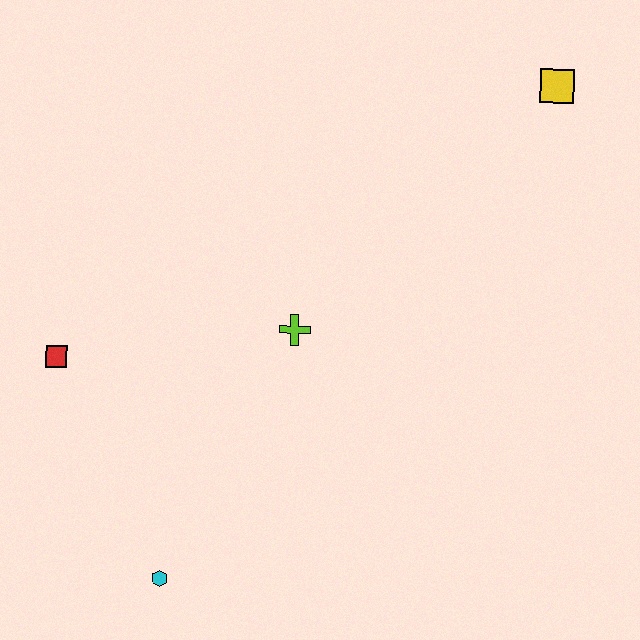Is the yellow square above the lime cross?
Yes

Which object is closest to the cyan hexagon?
The red square is closest to the cyan hexagon.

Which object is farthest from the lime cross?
The yellow square is farthest from the lime cross.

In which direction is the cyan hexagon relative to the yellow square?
The cyan hexagon is below the yellow square.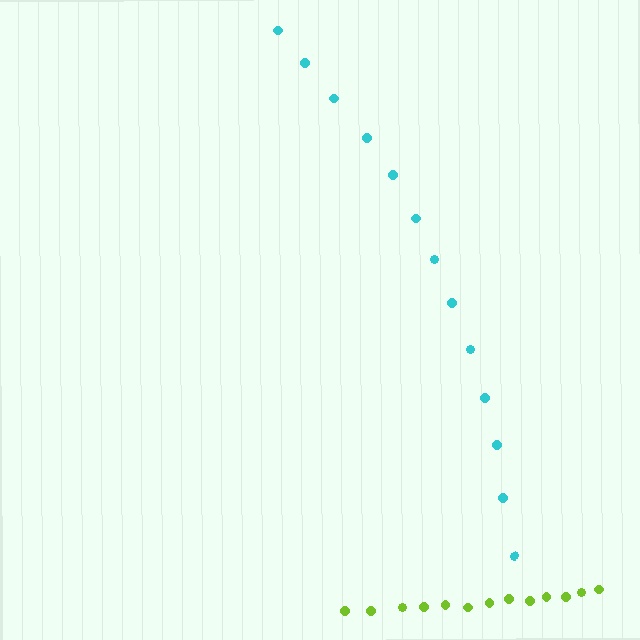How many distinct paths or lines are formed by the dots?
There are 2 distinct paths.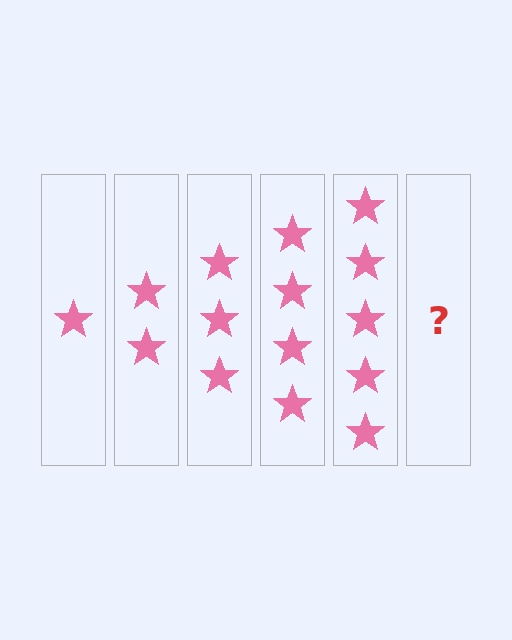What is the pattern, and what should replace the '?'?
The pattern is that each step adds one more star. The '?' should be 6 stars.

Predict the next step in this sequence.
The next step is 6 stars.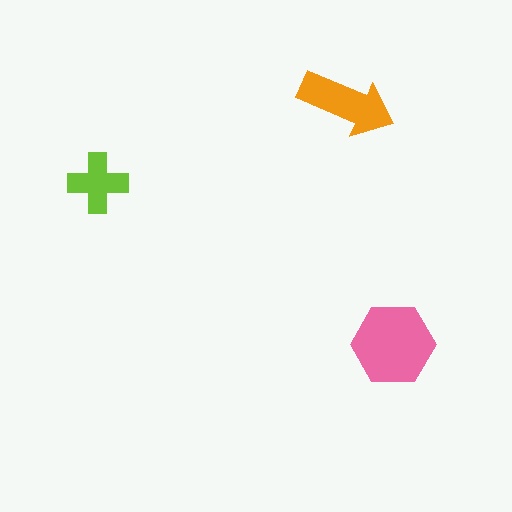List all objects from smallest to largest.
The lime cross, the orange arrow, the pink hexagon.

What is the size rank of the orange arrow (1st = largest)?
2nd.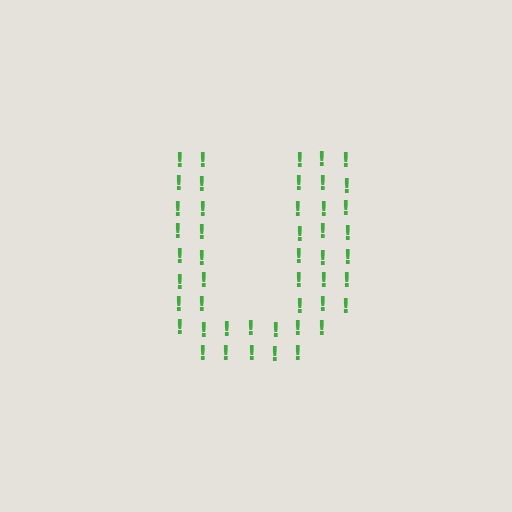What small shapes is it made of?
It is made of small exclamation marks.